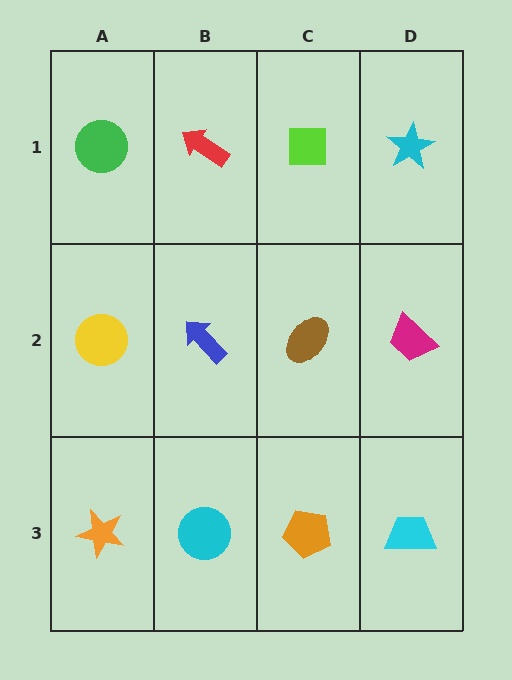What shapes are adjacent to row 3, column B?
A blue arrow (row 2, column B), an orange star (row 3, column A), an orange pentagon (row 3, column C).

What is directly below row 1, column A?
A yellow circle.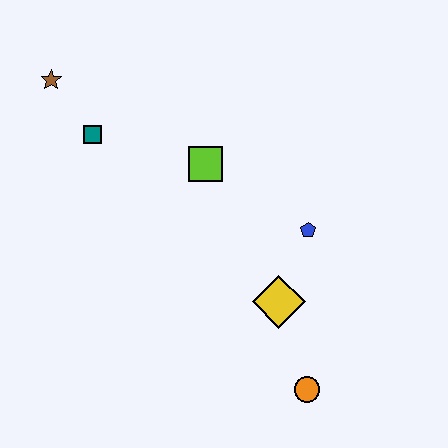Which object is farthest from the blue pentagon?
The brown star is farthest from the blue pentagon.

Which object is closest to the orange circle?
The yellow diamond is closest to the orange circle.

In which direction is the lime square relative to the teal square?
The lime square is to the right of the teal square.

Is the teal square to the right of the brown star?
Yes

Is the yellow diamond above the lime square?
No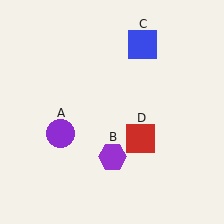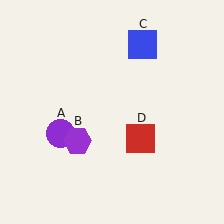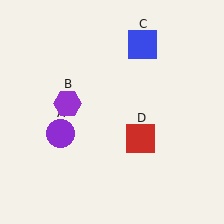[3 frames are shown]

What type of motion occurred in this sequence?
The purple hexagon (object B) rotated clockwise around the center of the scene.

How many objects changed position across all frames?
1 object changed position: purple hexagon (object B).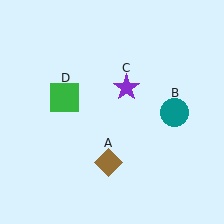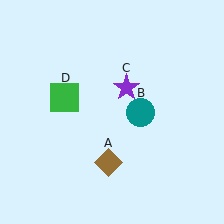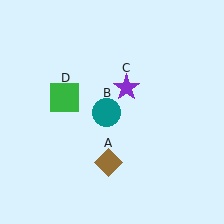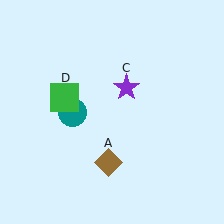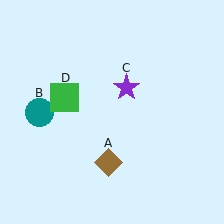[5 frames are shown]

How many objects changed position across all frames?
1 object changed position: teal circle (object B).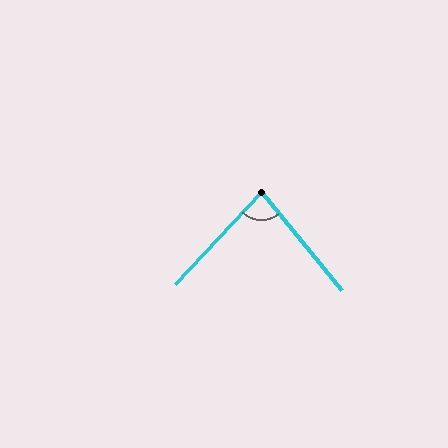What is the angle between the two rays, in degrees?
Approximately 82 degrees.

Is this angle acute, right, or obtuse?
It is acute.